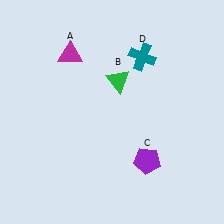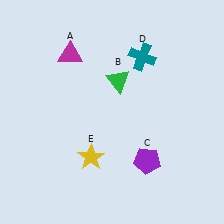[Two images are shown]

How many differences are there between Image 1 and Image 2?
There is 1 difference between the two images.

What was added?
A yellow star (E) was added in Image 2.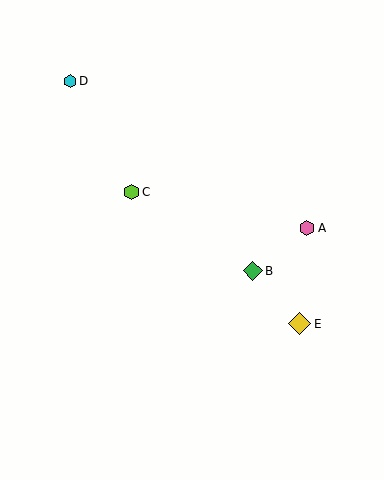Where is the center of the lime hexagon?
The center of the lime hexagon is at (131, 192).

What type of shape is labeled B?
Shape B is a green diamond.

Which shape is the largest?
The yellow diamond (labeled E) is the largest.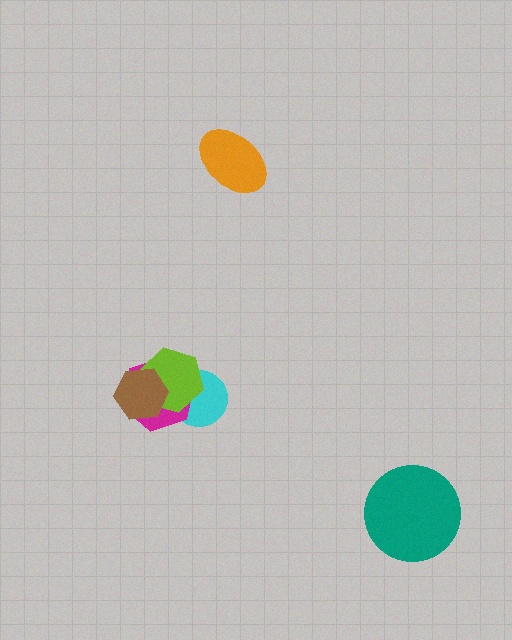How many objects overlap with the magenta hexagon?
3 objects overlap with the magenta hexagon.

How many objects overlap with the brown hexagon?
2 objects overlap with the brown hexagon.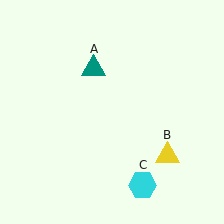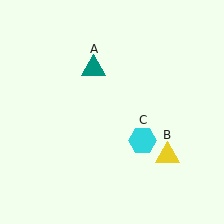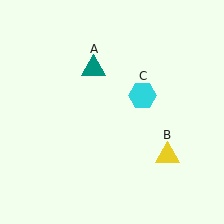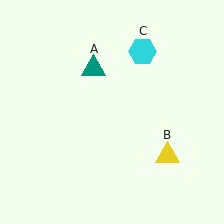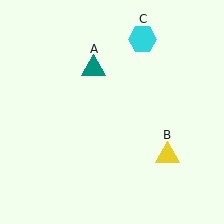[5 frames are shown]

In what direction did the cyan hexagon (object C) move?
The cyan hexagon (object C) moved up.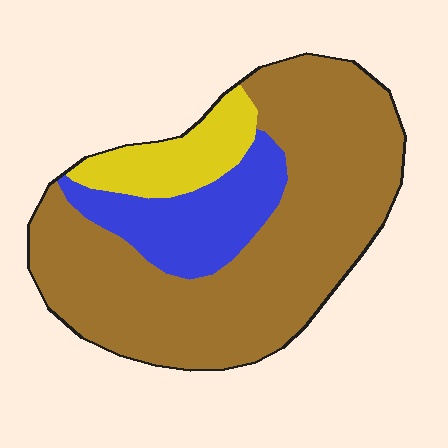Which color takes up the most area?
Brown, at roughly 70%.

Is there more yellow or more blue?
Blue.